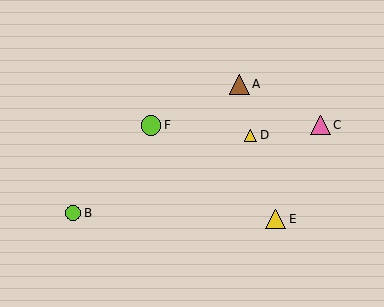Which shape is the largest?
The brown triangle (labeled A) is the largest.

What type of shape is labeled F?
Shape F is a lime circle.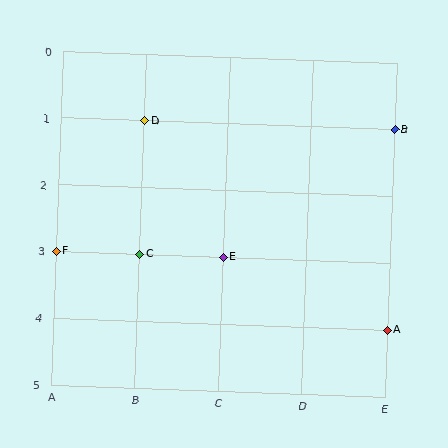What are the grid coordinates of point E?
Point E is at grid coordinates (C, 3).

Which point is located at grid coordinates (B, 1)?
Point D is at (B, 1).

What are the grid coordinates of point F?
Point F is at grid coordinates (A, 3).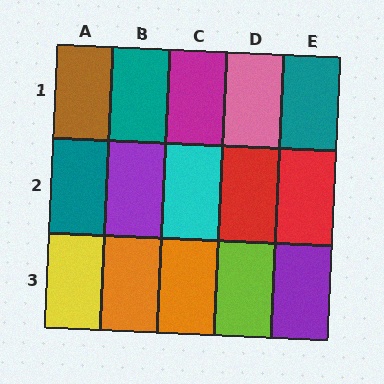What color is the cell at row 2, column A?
Teal.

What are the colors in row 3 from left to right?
Yellow, orange, orange, lime, purple.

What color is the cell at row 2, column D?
Red.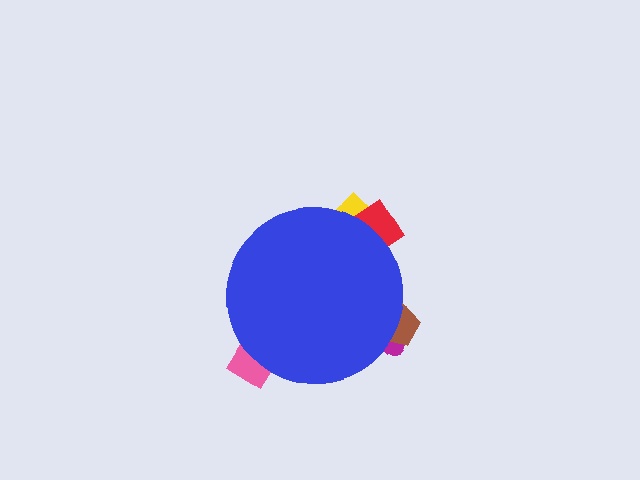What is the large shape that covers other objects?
A blue circle.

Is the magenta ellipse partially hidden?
Yes, the magenta ellipse is partially hidden behind the blue circle.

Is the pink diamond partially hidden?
Yes, the pink diamond is partially hidden behind the blue circle.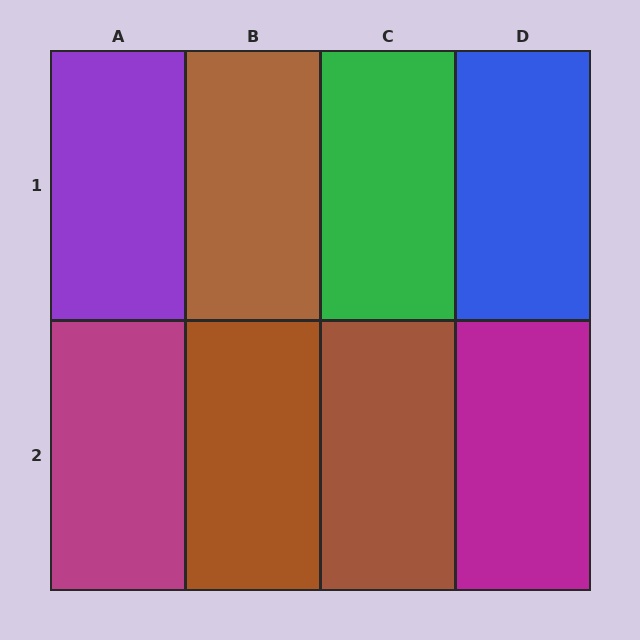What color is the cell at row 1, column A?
Purple.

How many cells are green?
1 cell is green.